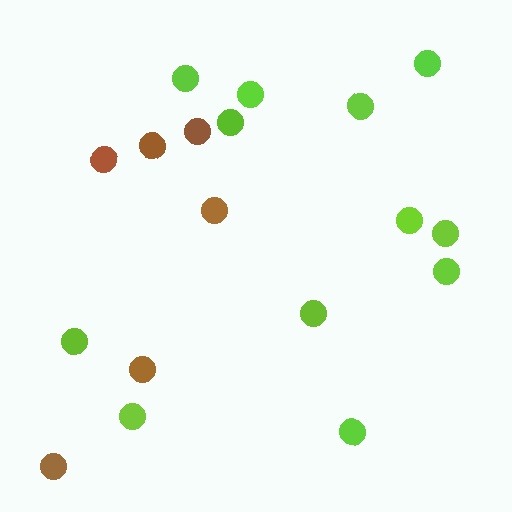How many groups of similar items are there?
There are 2 groups: one group of lime circles (12) and one group of brown circles (6).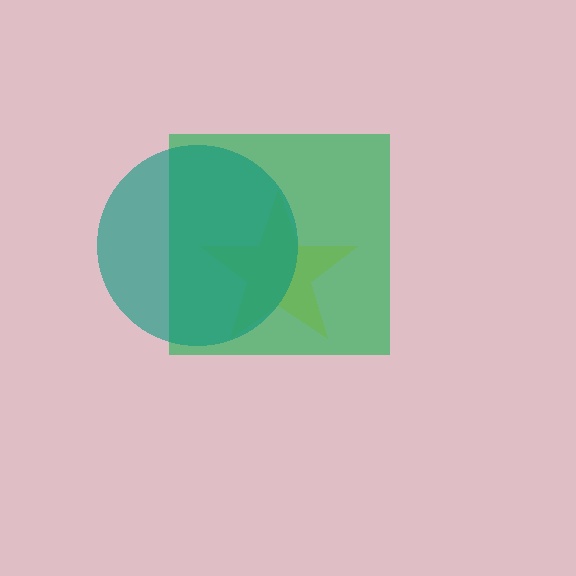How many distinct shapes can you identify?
There are 3 distinct shapes: a yellow star, a green square, a teal circle.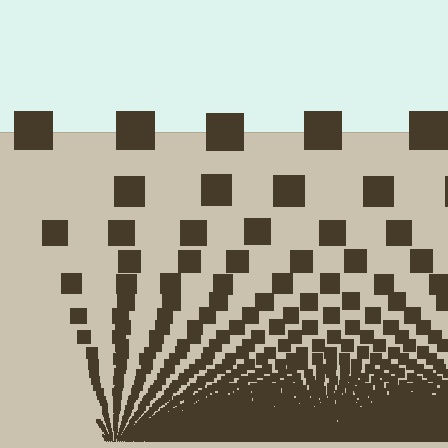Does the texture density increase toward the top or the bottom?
Density increases toward the bottom.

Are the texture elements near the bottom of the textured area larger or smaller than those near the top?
Smaller. The gradient is inverted — elements near the bottom are smaller and denser.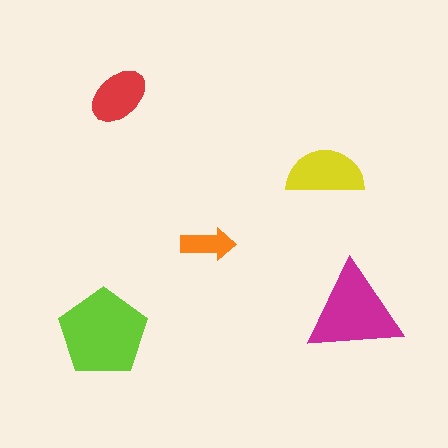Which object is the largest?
The lime pentagon.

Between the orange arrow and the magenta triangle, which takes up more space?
The magenta triangle.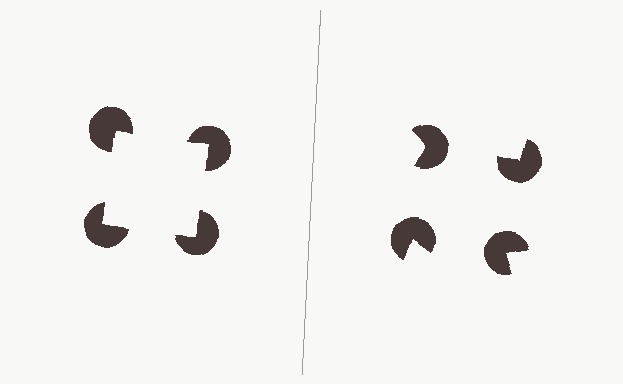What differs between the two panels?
The pac-man discs are positioned identically on both sides; only the wedge orientations differ. On the left they align to a square; on the right they are misaligned.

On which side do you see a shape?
An illusory square appears on the left side. On the right side the wedge cuts are rotated, so no coherent shape forms.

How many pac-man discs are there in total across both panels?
8 — 4 on each side.